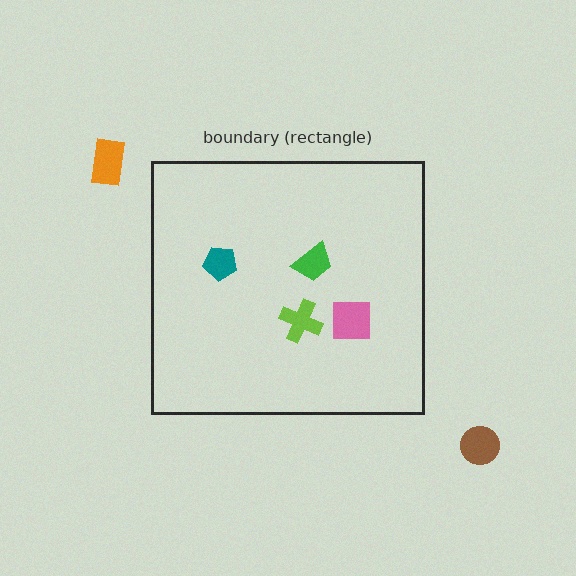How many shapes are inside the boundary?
4 inside, 2 outside.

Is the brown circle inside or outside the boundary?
Outside.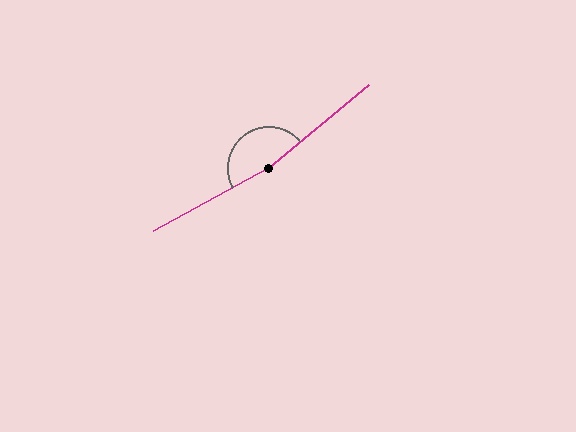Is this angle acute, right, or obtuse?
It is obtuse.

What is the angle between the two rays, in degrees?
Approximately 169 degrees.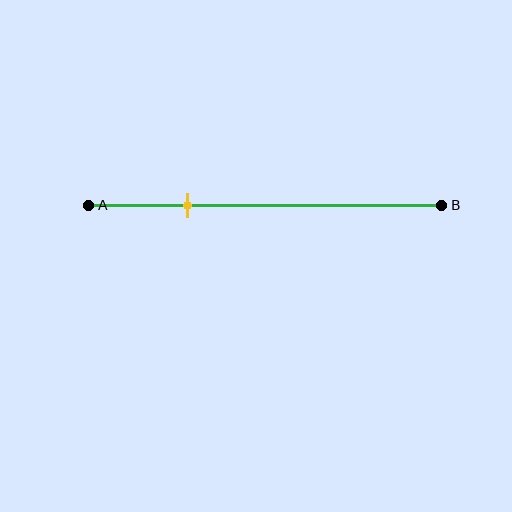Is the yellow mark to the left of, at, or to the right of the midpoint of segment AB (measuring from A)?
The yellow mark is to the left of the midpoint of segment AB.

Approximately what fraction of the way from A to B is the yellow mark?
The yellow mark is approximately 30% of the way from A to B.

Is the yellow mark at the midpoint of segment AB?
No, the mark is at about 30% from A, not at the 50% midpoint.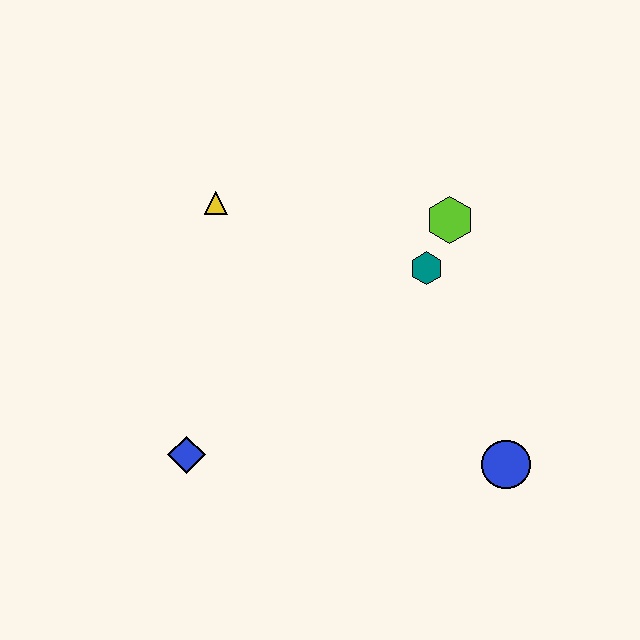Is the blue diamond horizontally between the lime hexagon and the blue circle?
No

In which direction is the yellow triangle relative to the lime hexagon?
The yellow triangle is to the left of the lime hexagon.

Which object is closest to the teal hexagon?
The lime hexagon is closest to the teal hexagon.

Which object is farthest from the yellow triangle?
The blue circle is farthest from the yellow triangle.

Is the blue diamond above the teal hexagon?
No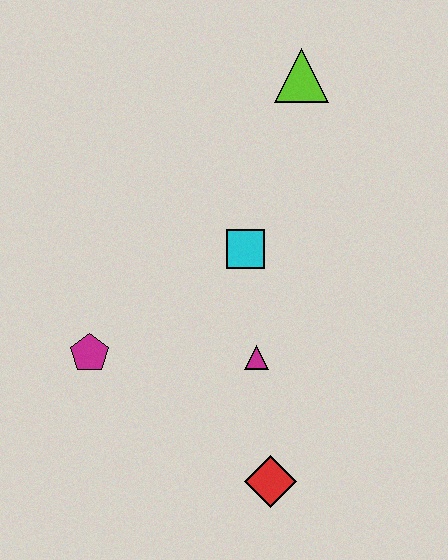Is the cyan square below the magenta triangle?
No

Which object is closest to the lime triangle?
The cyan square is closest to the lime triangle.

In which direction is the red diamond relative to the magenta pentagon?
The red diamond is to the right of the magenta pentagon.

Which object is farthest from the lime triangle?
The red diamond is farthest from the lime triangle.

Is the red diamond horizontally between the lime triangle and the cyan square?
Yes